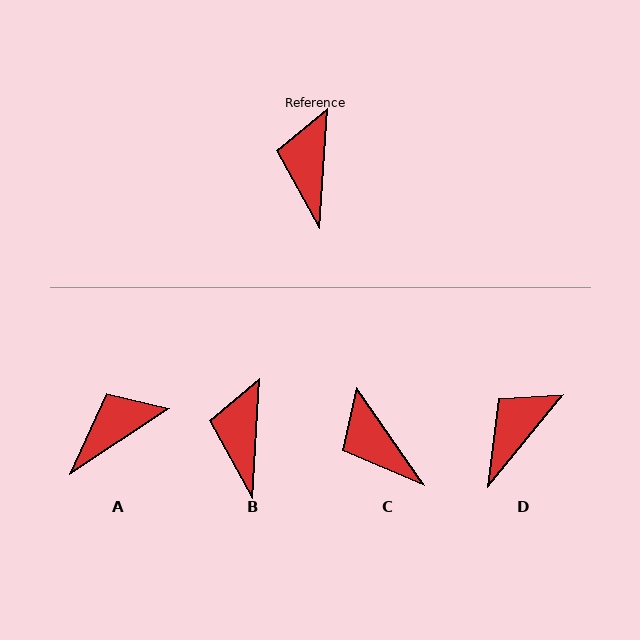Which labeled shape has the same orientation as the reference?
B.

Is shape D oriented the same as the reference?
No, it is off by about 35 degrees.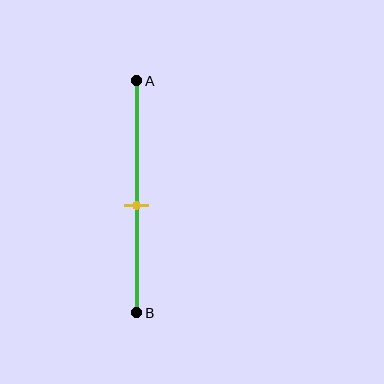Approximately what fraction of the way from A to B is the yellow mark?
The yellow mark is approximately 55% of the way from A to B.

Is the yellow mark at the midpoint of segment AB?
No, the mark is at about 55% from A, not at the 50% midpoint.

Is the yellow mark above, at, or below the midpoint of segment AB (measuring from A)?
The yellow mark is below the midpoint of segment AB.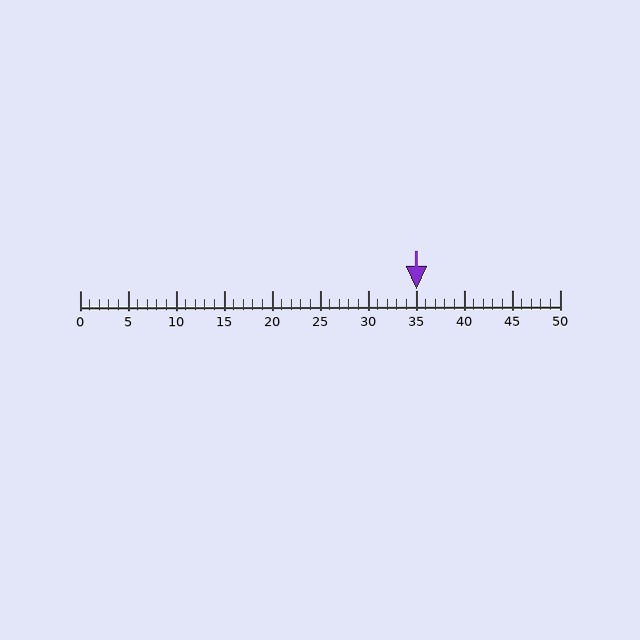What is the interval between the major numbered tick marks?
The major tick marks are spaced 5 units apart.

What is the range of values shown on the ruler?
The ruler shows values from 0 to 50.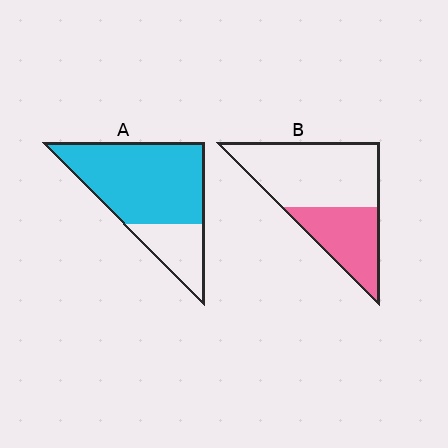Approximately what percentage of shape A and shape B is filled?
A is approximately 75% and B is approximately 35%.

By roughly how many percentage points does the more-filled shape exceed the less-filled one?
By roughly 40 percentage points (A over B).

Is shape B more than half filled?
No.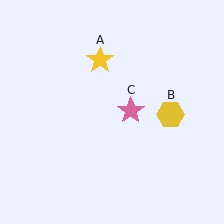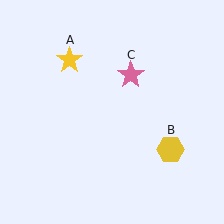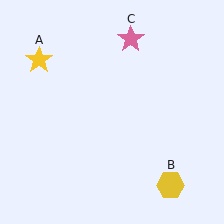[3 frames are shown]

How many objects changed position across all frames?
3 objects changed position: yellow star (object A), yellow hexagon (object B), pink star (object C).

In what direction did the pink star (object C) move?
The pink star (object C) moved up.